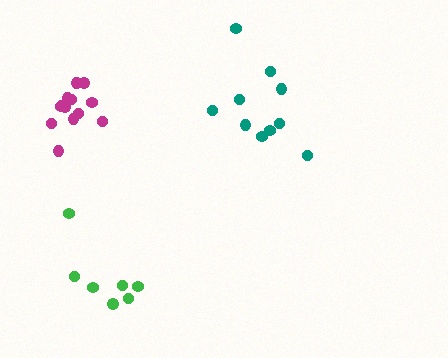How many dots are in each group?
Group 1: 7 dots, Group 2: 13 dots, Group 3: 10 dots (30 total).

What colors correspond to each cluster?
The clusters are colored: green, magenta, teal.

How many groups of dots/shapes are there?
There are 3 groups.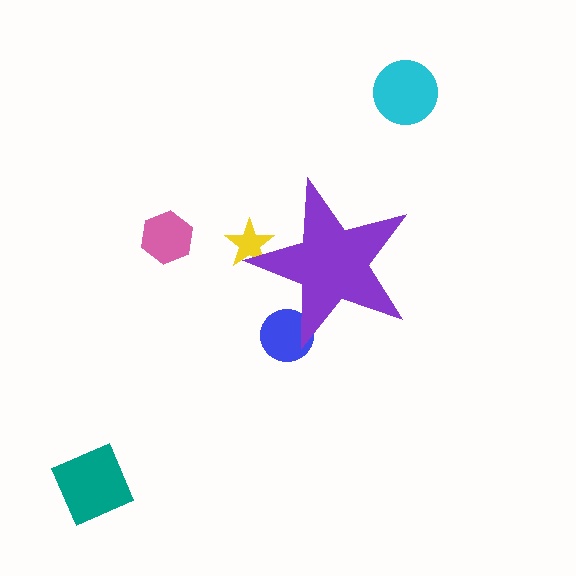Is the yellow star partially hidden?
Yes, the yellow star is partially hidden behind the purple star.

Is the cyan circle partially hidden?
No, the cyan circle is fully visible.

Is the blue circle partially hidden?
Yes, the blue circle is partially hidden behind the purple star.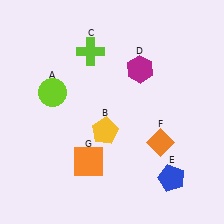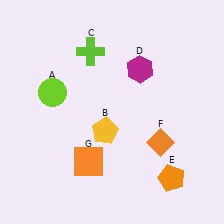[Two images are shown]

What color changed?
The pentagon (E) changed from blue in Image 1 to orange in Image 2.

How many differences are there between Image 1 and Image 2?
There is 1 difference between the two images.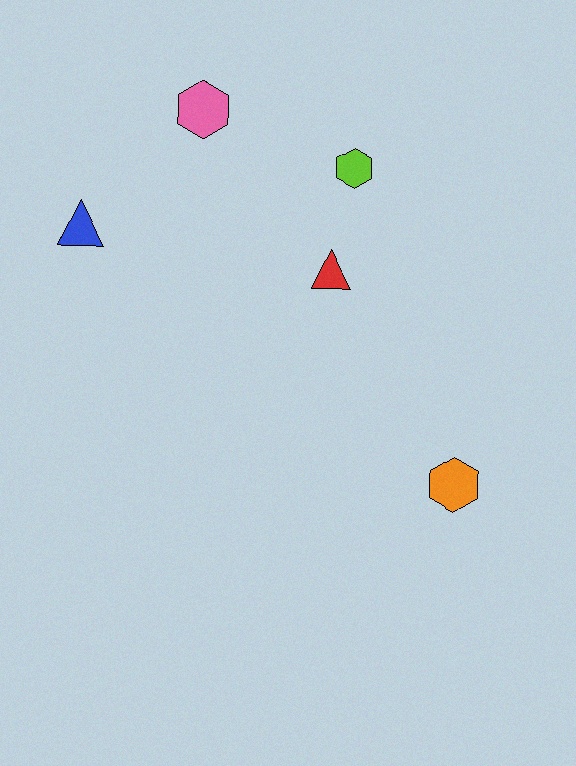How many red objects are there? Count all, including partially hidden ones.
There is 1 red object.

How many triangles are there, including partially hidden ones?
There are 2 triangles.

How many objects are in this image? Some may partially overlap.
There are 5 objects.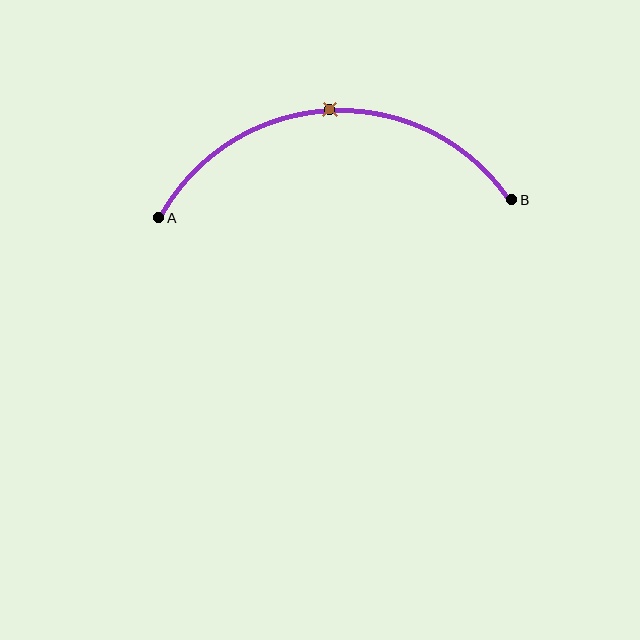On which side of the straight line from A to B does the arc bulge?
The arc bulges above the straight line connecting A and B.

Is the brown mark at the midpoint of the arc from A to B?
Yes. The brown mark lies on the arc at equal arc-length from both A and B — it is the arc midpoint.